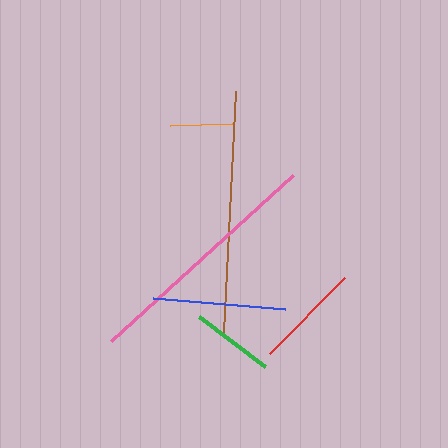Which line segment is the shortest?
The orange line is the shortest at approximately 62 pixels.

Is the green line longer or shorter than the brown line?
The brown line is longer than the green line.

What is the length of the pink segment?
The pink segment is approximately 247 pixels long.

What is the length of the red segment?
The red segment is approximately 106 pixels long.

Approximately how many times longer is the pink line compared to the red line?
The pink line is approximately 2.3 times the length of the red line.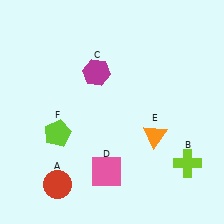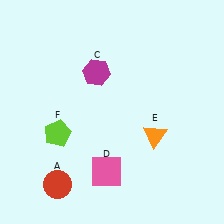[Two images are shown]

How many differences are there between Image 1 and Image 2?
There is 1 difference between the two images.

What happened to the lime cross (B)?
The lime cross (B) was removed in Image 2. It was in the bottom-right area of Image 1.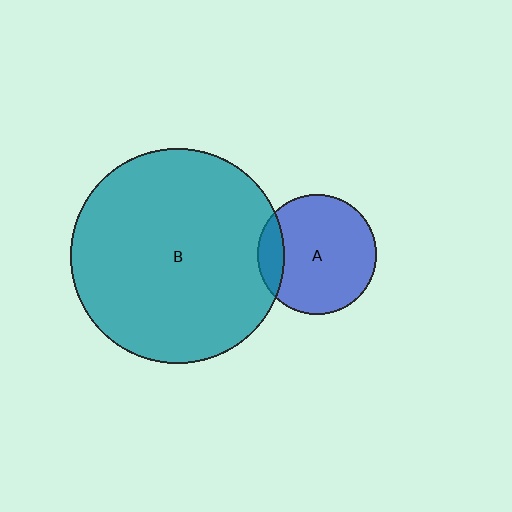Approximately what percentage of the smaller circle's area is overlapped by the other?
Approximately 15%.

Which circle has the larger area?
Circle B (teal).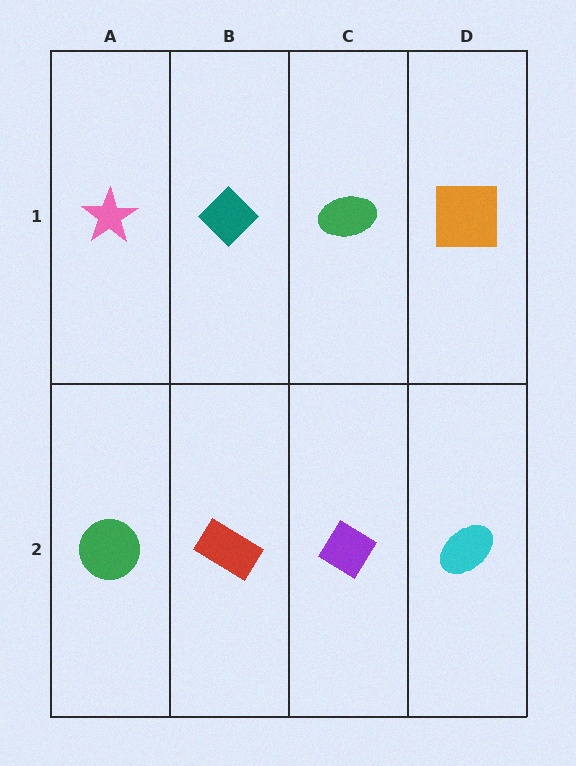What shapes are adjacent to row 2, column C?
A green ellipse (row 1, column C), a red rectangle (row 2, column B), a cyan ellipse (row 2, column D).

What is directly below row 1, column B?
A red rectangle.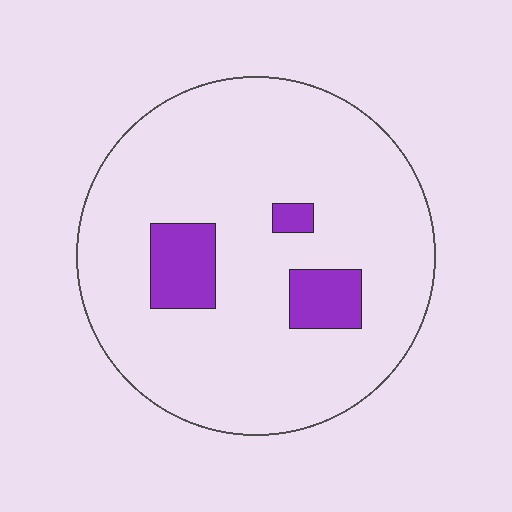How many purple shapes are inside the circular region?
3.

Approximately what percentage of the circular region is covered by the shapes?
Approximately 10%.